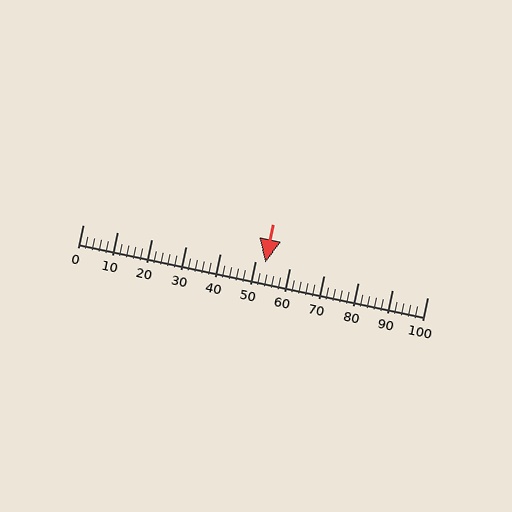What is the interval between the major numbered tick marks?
The major tick marks are spaced 10 units apart.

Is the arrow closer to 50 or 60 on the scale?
The arrow is closer to 50.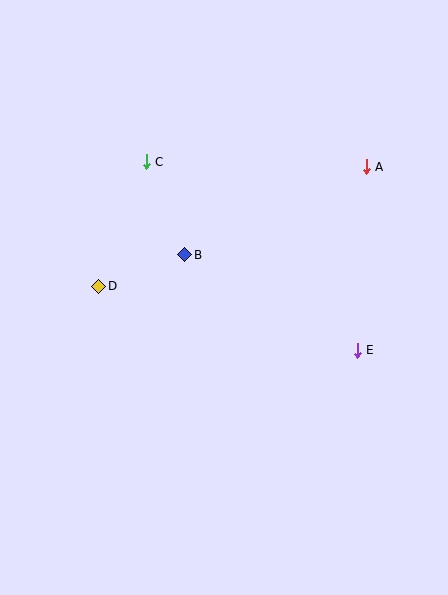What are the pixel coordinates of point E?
Point E is at (357, 350).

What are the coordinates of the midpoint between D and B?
The midpoint between D and B is at (142, 271).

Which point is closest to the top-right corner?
Point A is closest to the top-right corner.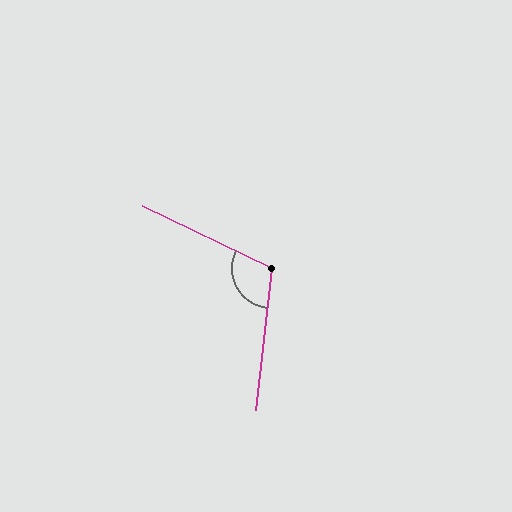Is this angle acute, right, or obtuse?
It is obtuse.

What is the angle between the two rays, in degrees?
Approximately 109 degrees.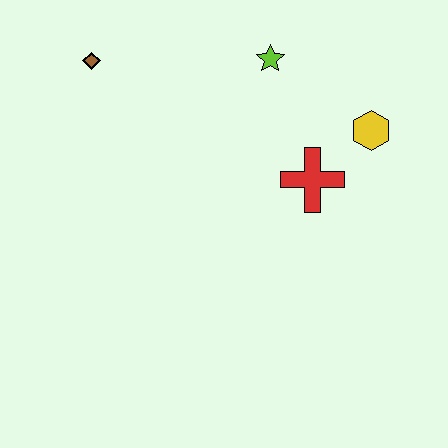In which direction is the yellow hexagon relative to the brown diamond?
The yellow hexagon is to the right of the brown diamond.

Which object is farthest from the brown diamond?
The yellow hexagon is farthest from the brown diamond.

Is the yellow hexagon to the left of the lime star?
No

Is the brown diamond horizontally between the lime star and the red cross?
No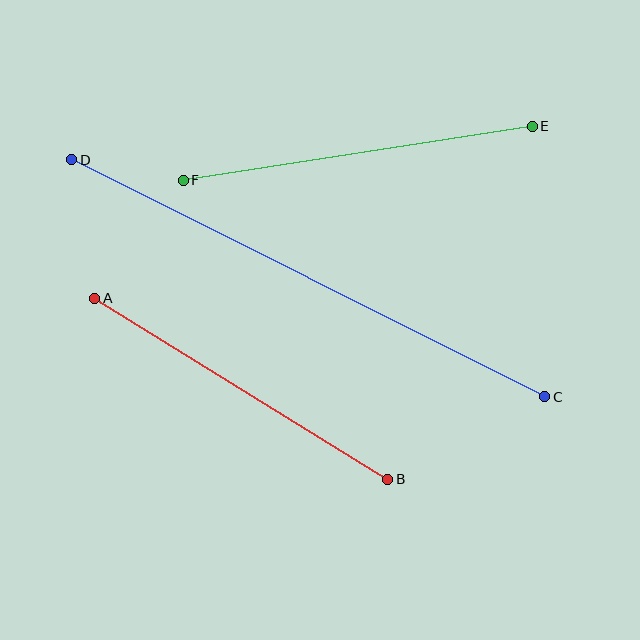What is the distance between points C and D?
The distance is approximately 529 pixels.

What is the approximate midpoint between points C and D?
The midpoint is at approximately (308, 278) pixels.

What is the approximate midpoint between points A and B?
The midpoint is at approximately (241, 389) pixels.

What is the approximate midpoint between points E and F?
The midpoint is at approximately (358, 153) pixels.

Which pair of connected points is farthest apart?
Points C and D are farthest apart.